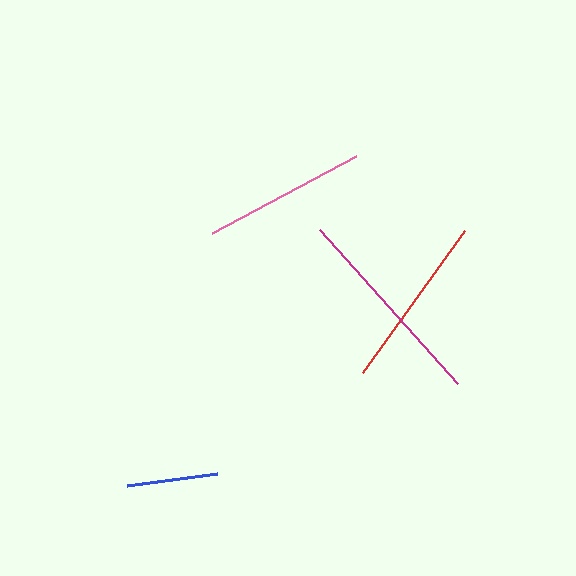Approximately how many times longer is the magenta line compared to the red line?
The magenta line is approximately 1.2 times the length of the red line.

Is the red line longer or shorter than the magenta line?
The magenta line is longer than the red line.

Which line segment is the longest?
The magenta line is the longest at approximately 207 pixels.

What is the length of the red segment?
The red segment is approximately 175 pixels long.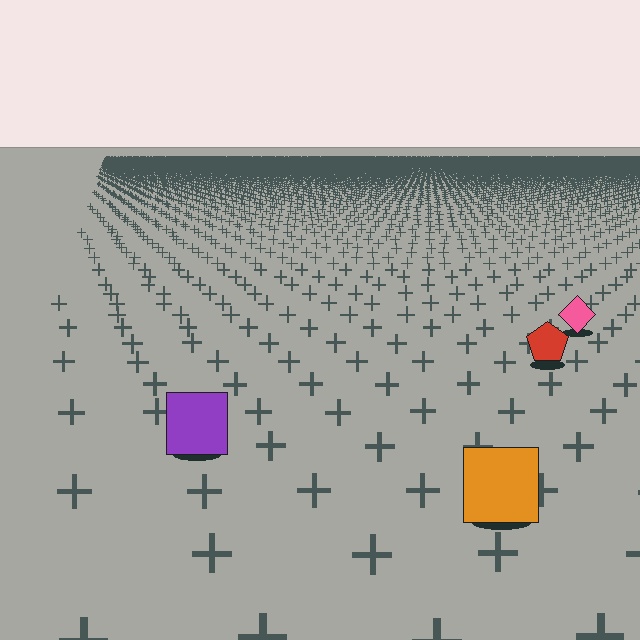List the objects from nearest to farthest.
From nearest to farthest: the orange square, the purple square, the red pentagon, the pink diamond.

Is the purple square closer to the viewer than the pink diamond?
Yes. The purple square is closer — you can tell from the texture gradient: the ground texture is coarser near it.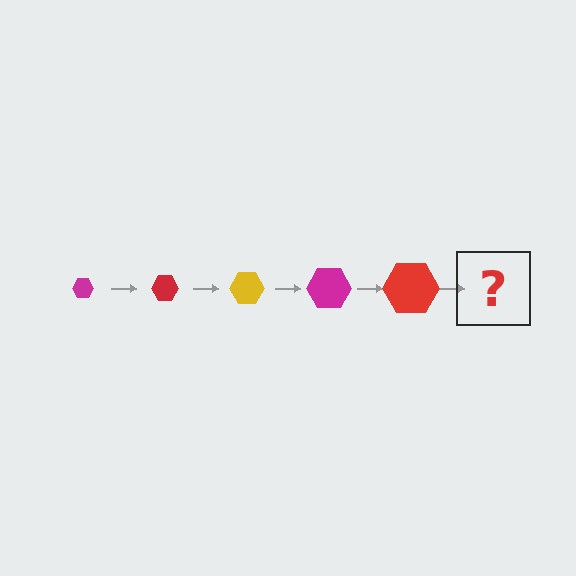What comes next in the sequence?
The next element should be a yellow hexagon, larger than the previous one.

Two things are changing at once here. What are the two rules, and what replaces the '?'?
The two rules are that the hexagon grows larger each step and the color cycles through magenta, red, and yellow. The '?' should be a yellow hexagon, larger than the previous one.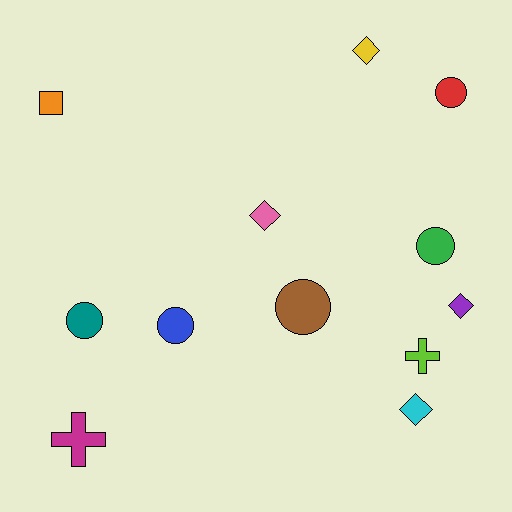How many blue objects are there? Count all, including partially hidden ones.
There is 1 blue object.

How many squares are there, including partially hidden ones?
There is 1 square.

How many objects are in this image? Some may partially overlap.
There are 12 objects.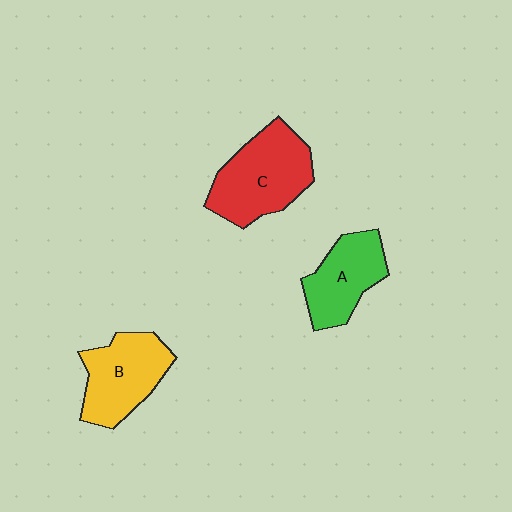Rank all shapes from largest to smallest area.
From largest to smallest: C (red), B (yellow), A (green).